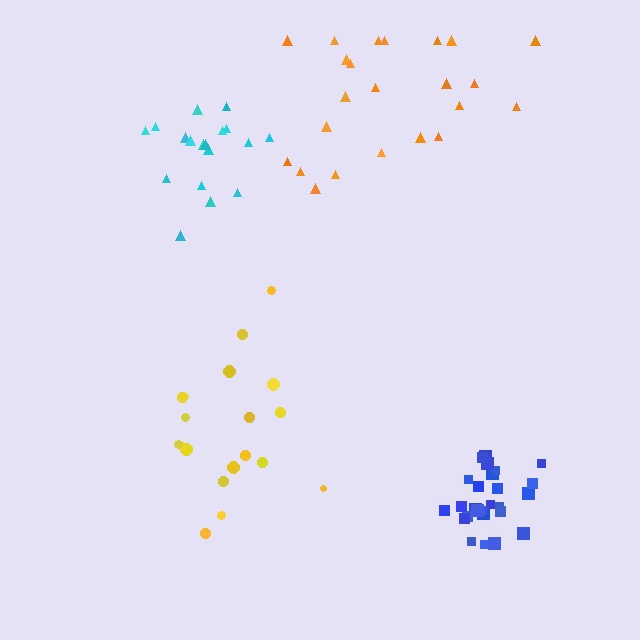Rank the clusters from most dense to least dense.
blue, cyan, yellow, orange.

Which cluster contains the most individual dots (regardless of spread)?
Blue (26).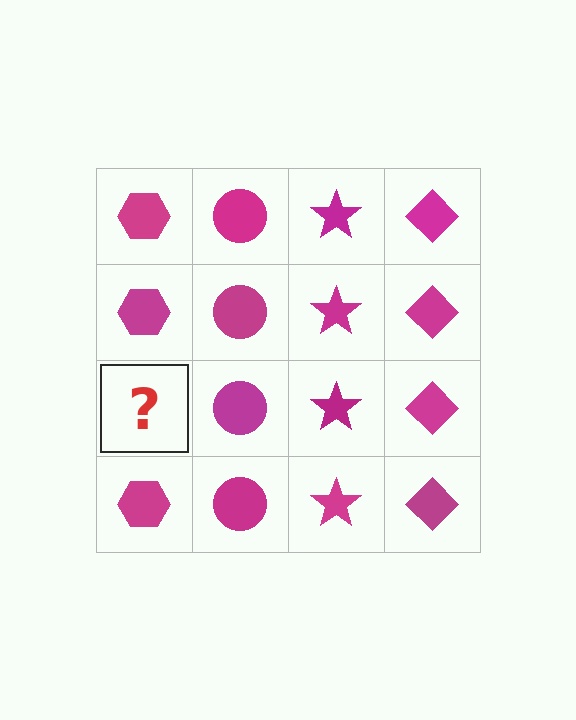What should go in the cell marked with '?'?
The missing cell should contain a magenta hexagon.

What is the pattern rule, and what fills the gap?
The rule is that each column has a consistent shape. The gap should be filled with a magenta hexagon.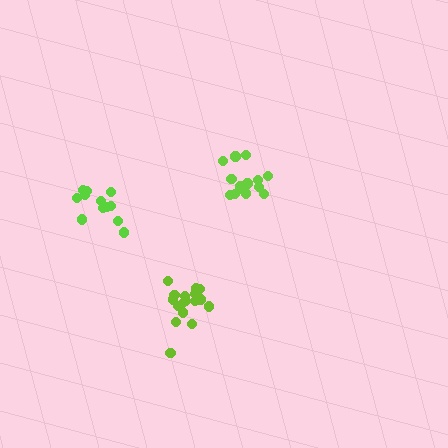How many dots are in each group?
Group 1: 18 dots, Group 2: 16 dots, Group 3: 12 dots (46 total).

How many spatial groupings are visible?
There are 3 spatial groupings.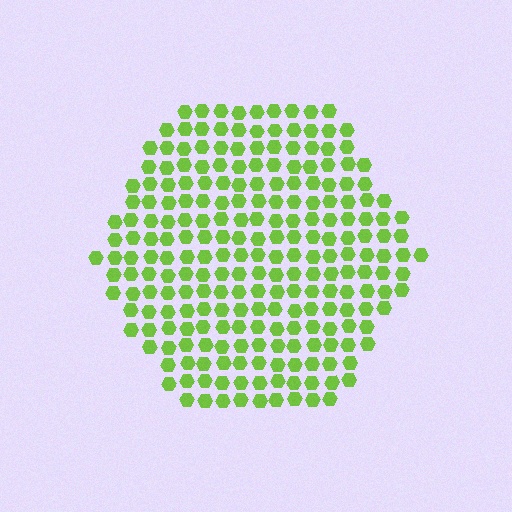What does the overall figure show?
The overall figure shows a hexagon.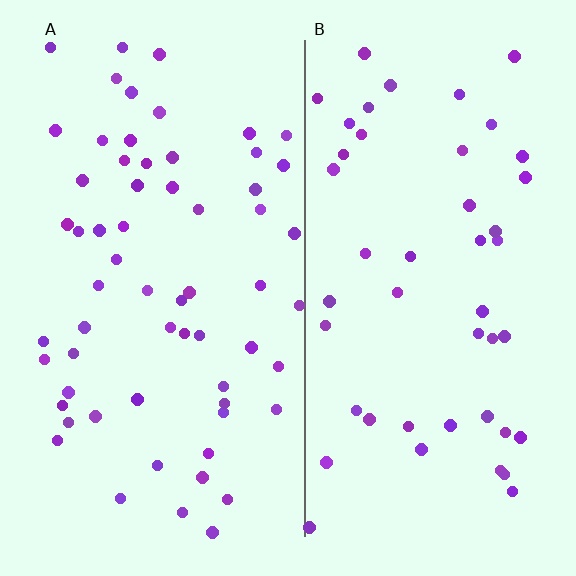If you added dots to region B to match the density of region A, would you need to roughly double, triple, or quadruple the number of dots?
Approximately double.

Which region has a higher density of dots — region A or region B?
A (the left).